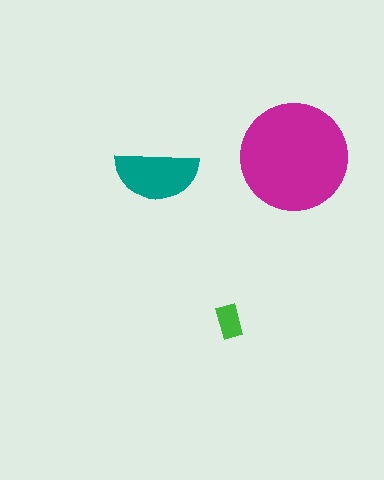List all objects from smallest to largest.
The green rectangle, the teal semicircle, the magenta circle.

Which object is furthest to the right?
The magenta circle is rightmost.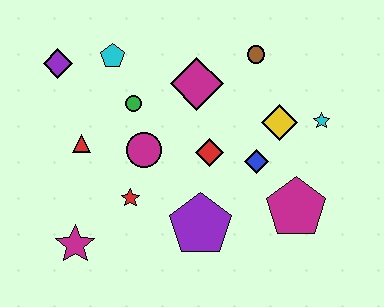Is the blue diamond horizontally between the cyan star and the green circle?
Yes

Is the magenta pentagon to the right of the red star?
Yes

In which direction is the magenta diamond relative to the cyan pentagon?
The magenta diamond is to the right of the cyan pentagon.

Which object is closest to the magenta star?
The red star is closest to the magenta star.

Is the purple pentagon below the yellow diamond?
Yes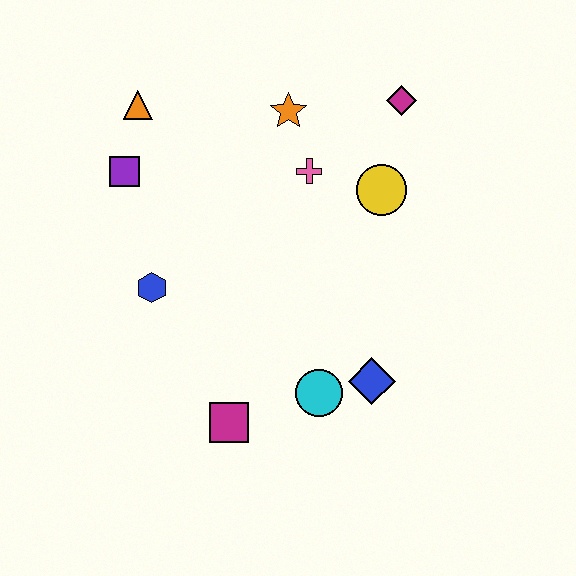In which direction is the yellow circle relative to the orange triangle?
The yellow circle is to the right of the orange triangle.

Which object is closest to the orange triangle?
The purple square is closest to the orange triangle.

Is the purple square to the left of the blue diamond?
Yes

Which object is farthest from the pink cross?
The magenta square is farthest from the pink cross.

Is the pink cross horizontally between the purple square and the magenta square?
No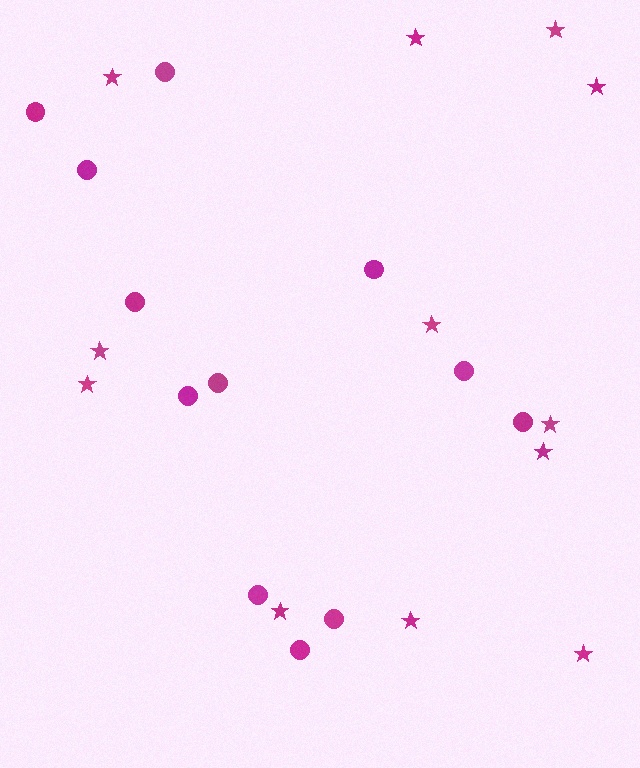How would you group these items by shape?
There are 2 groups: one group of circles (12) and one group of stars (12).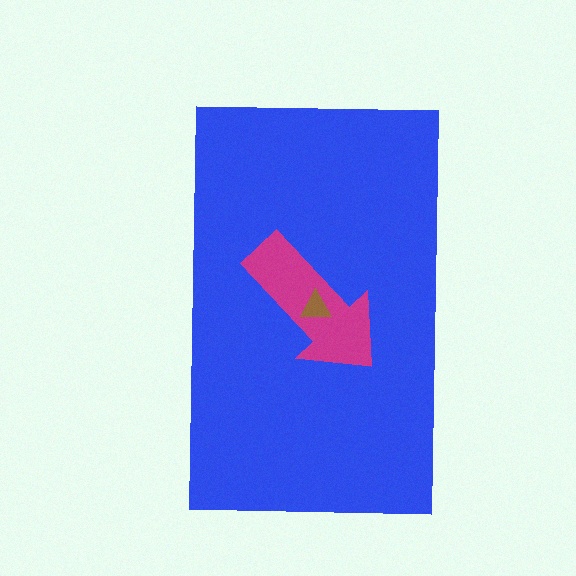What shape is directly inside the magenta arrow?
The brown triangle.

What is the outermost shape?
The blue rectangle.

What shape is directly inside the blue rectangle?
The magenta arrow.